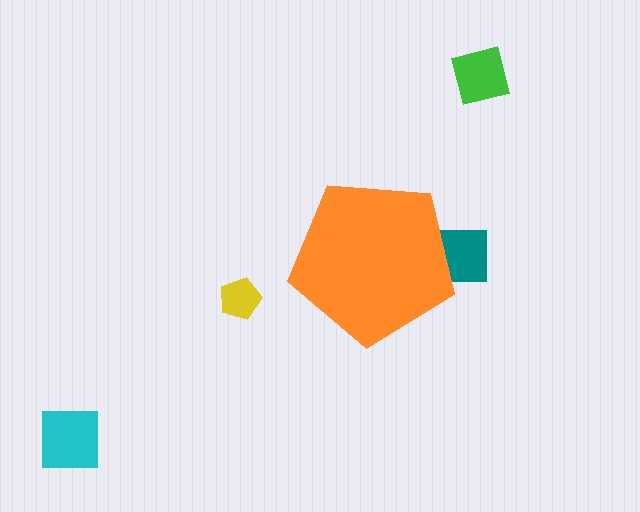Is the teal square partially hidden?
Yes, the teal square is partially hidden behind the orange pentagon.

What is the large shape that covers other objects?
An orange pentagon.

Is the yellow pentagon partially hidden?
No, the yellow pentagon is fully visible.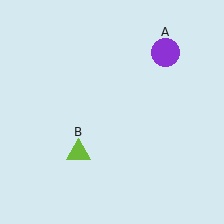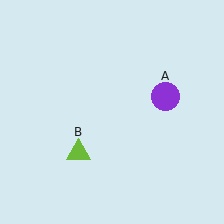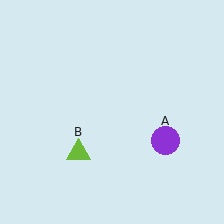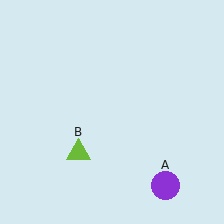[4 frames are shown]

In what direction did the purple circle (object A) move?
The purple circle (object A) moved down.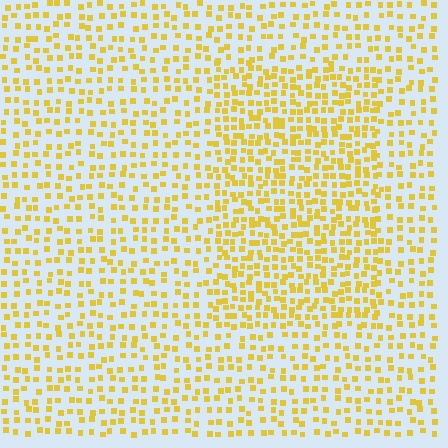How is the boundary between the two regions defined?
The boundary is defined by a change in element density (approximately 1.7x ratio). All elements are the same color, size, and shape.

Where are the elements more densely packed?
The elements are more densely packed inside the rectangle boundary.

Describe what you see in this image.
The image contains small yellow elements arranged at two different densities. A rectangle-shaped region is visible where the elements are more densely packed than the surrounding area.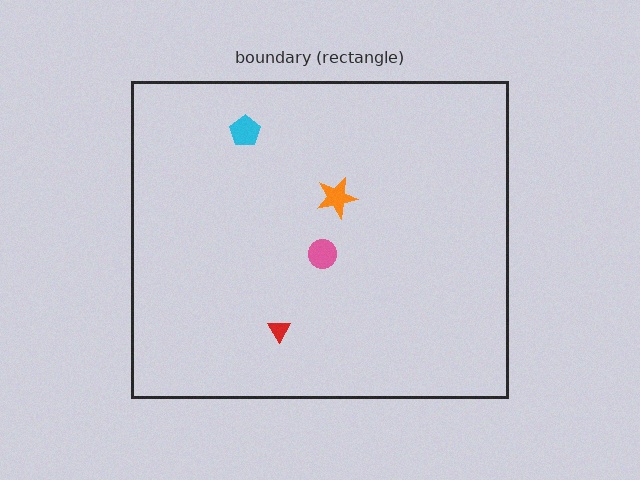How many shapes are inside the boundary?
4 inside, 0 outside.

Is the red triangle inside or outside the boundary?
Inside.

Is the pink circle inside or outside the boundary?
Inside.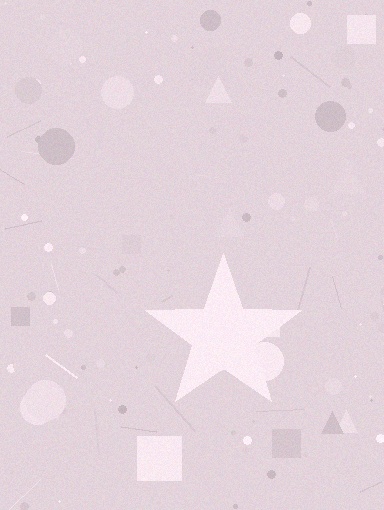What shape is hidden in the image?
A star is hidden in the image.